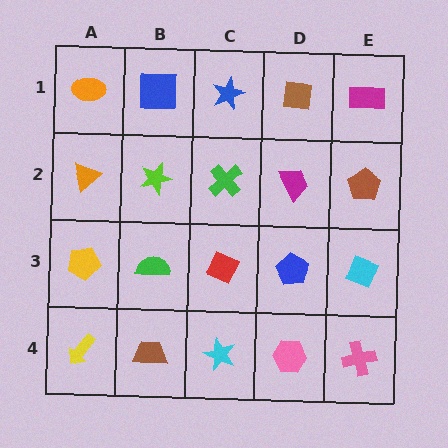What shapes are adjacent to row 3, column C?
A green cross (row 2, column C), a cyan star (row 4, column C), a green semicircle (row 3, column B), a blue pentagon (row 3, column D).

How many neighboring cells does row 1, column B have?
3.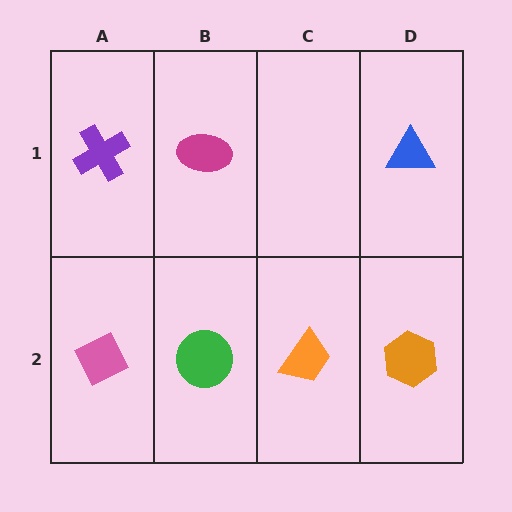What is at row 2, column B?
A green circle.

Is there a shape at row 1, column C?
No, that cell is empty.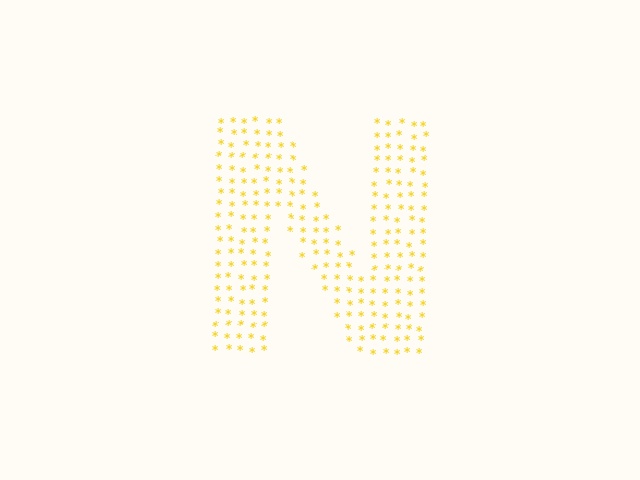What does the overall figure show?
The overall figure shows the letter N.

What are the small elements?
The small elements are asterisks.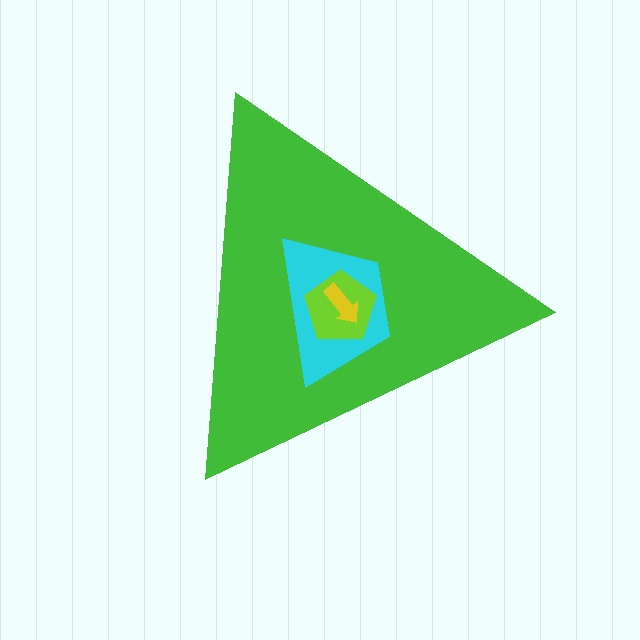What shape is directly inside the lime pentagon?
The yellow arrow.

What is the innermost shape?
The yellow arrow.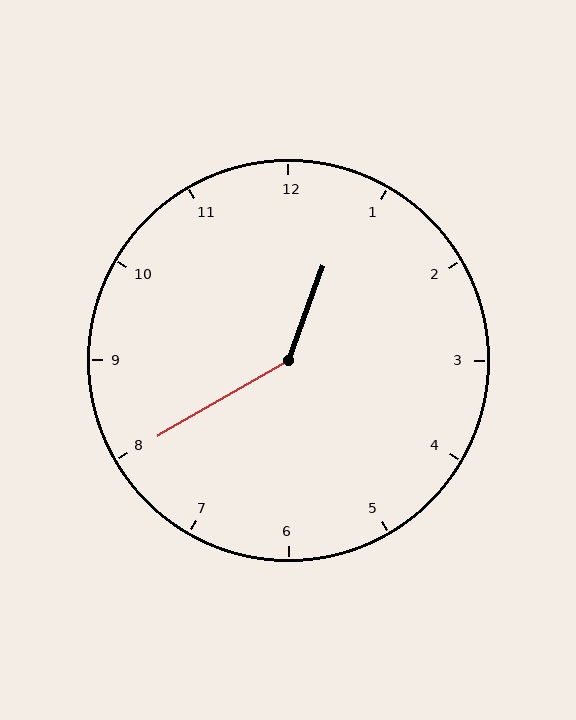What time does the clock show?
12:40.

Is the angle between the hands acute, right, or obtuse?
It is obtuse.